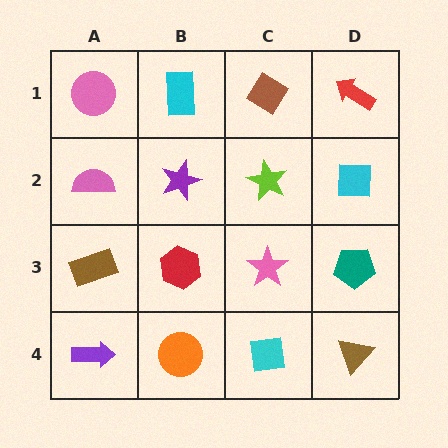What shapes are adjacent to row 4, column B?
A red hexagon (row 3, column B), a purple arrow (row 4, column A), a cyan square (row 4, column C).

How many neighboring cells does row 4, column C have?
3.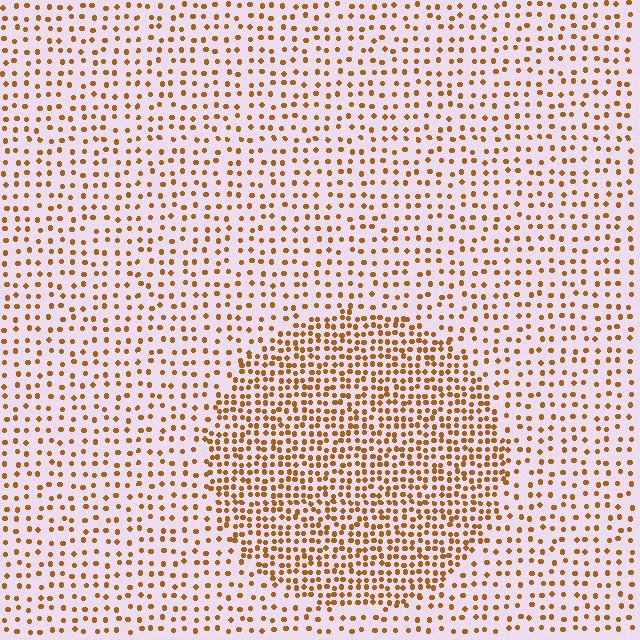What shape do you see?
I see a circle.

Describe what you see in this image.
The image contains small brown elements arranged at two different densities. A circle-shaped region is visible where the elements are more densely packed than the surrounding area.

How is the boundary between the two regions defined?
The boundary is defined by a change in element density (approximately 2.1x ratio). All elements are the same color, size, and shape.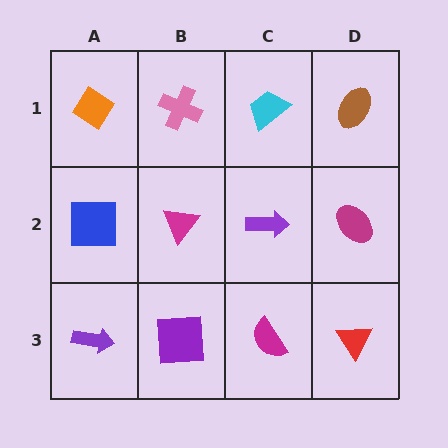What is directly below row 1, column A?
A blue square.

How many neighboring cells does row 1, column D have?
2.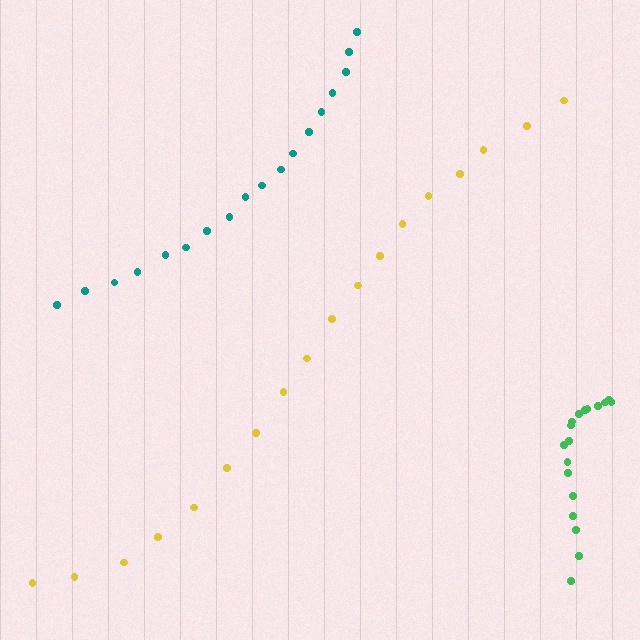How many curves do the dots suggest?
There are 3 distinct paths.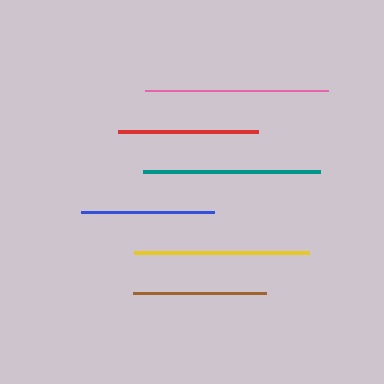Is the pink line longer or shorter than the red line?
The pink line is longer than the red line.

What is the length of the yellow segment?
The yellow segment is approximately 175 pixels long.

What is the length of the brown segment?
The brown segment is approximately 133 pixels long.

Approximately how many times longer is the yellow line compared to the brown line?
The yellow line is approximately 1.3 times the length of the brown line.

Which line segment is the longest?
The pink line is the longest at approximately 182 pixels.